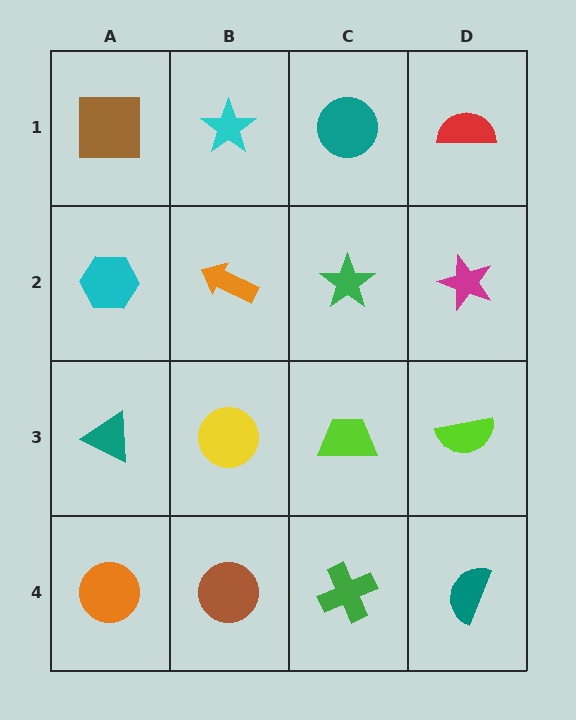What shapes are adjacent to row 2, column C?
A teal circle (row 1, column C), a lime trapezoid (row 3, column C), an orange arrow (row 2, column B), a magenta star (row 2, column D).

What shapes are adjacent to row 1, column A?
A cyan hexagon (row 2, column A), a cyan star (row 1, column B).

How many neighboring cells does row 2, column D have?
3.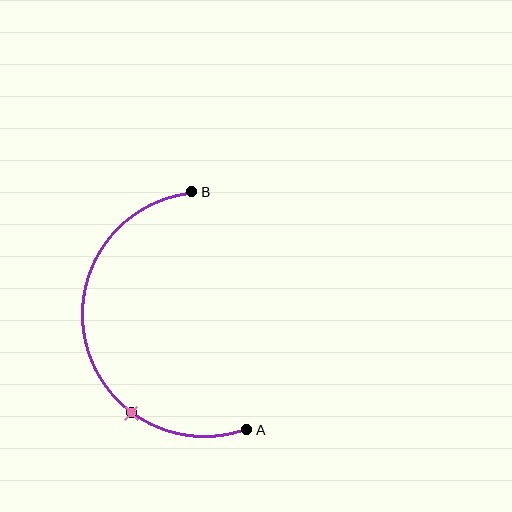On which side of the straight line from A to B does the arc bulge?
The arc bulges to the left of the straight line connecting A and B.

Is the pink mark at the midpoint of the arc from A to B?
No. The pink mark lies on the arc but is closer to endpoint A. The arc midpoint would be at the point on the curve equidistant along the arc from both A and B.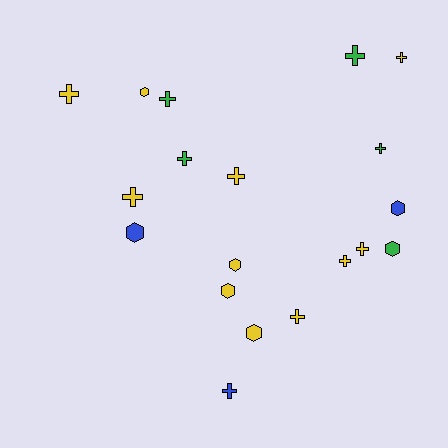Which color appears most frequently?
Yellow, with 11 objects.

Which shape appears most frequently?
Cross, with 12 objects.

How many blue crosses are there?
There is 1 blue cross.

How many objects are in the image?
There are 19 objects.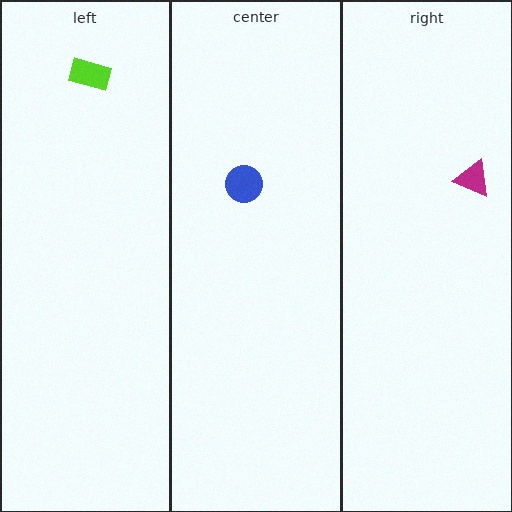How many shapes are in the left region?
1.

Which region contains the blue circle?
The center region.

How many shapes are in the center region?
1.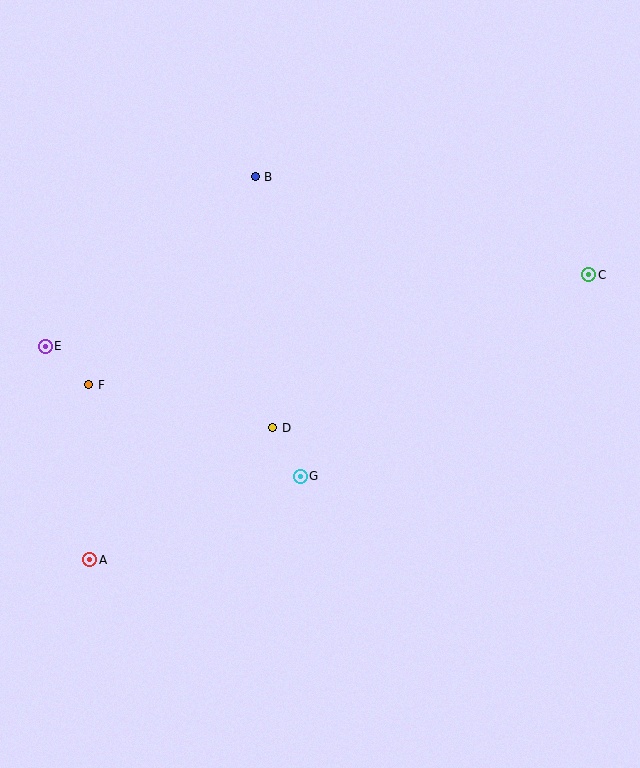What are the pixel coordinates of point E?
Point E is at (45, 346).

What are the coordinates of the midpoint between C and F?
The midpoint between C and F is at (339, 330).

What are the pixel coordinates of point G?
Point G is at (300, 476).